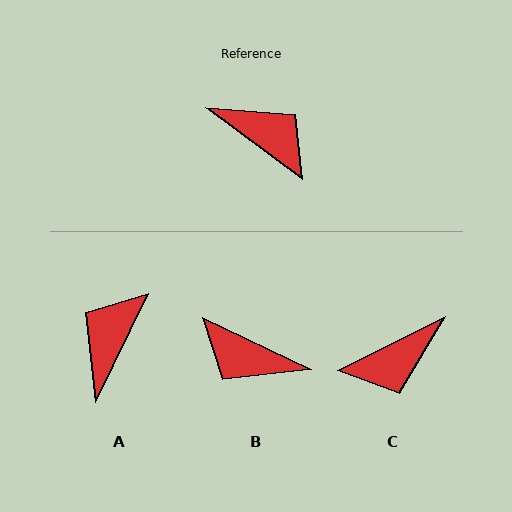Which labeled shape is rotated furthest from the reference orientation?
B, about 169 degrees away.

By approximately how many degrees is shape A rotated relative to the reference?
Approximately 101 degrees counter-clockwise.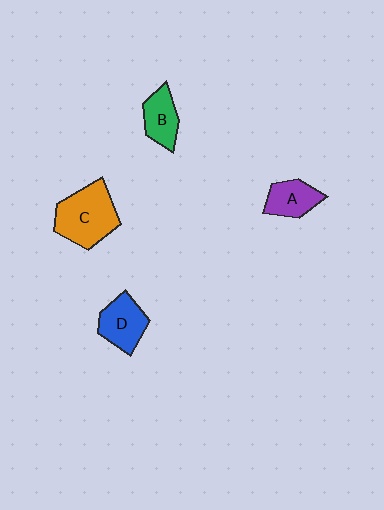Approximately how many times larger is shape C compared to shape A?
Approximately 1.8 times.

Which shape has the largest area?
Shape C (orange).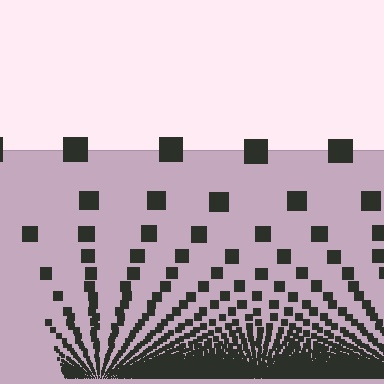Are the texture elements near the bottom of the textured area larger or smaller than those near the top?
Smaller. The gradient is inverted — elements near the bottom are smaller and denser.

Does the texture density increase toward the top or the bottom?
Density increases toward the bottom.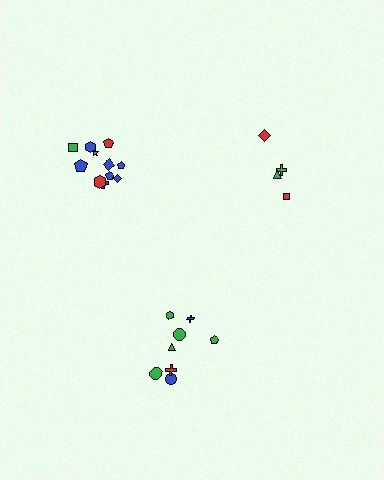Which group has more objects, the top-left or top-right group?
The top-left group.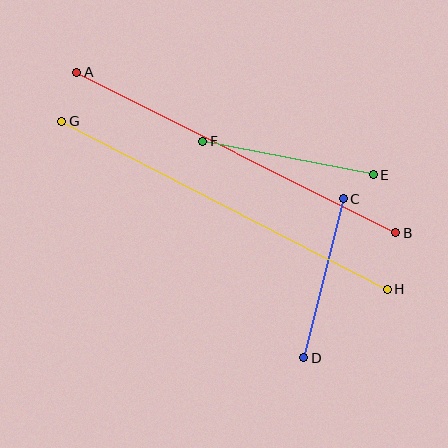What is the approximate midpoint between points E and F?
The midpoint is at approximately (288, 158) pixels.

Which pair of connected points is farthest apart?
Points G and H are farthest apart.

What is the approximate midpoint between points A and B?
The midpoint is at approximately (236, 153) pixels.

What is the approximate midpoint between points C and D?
The midpoint is at approximately (323, 278) pixels.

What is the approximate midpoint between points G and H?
The midpoint is at approximately (225, 205) pixels.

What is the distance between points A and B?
The distance is approximately 357 pixels.